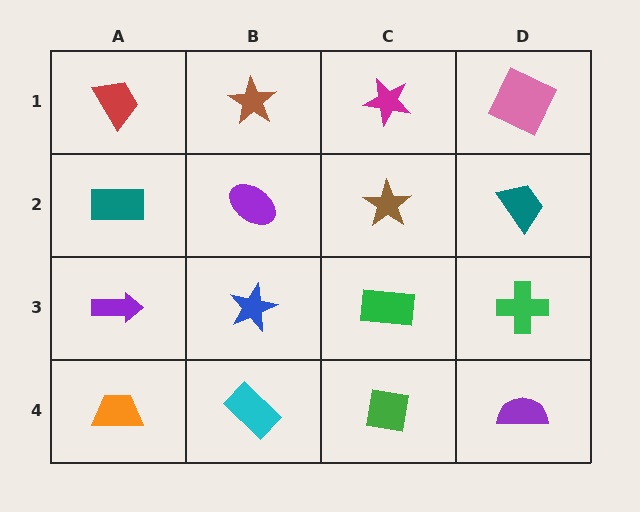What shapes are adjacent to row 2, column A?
A red trapezoid (row 1, column A), a purple arrow (row 3, column A), a purple ellipse (row 2, column B).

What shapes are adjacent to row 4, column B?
A blue star (row 3, column B), an orange trapezoid (row 4, column A), a green square (row 4, column C).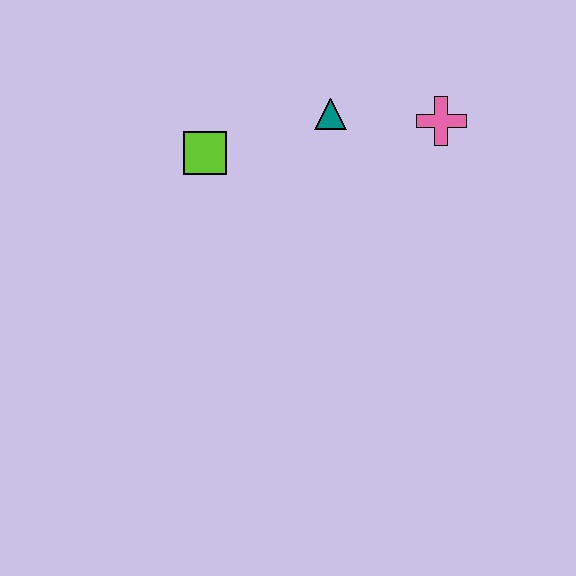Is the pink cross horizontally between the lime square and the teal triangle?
No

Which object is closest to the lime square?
The teal triangle is closest to the lime square.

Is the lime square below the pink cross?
Yes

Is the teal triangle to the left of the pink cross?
Yes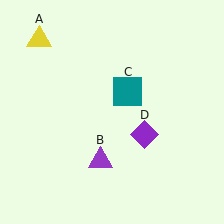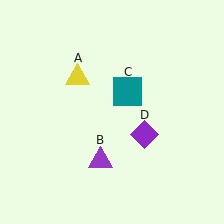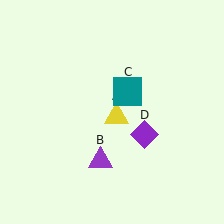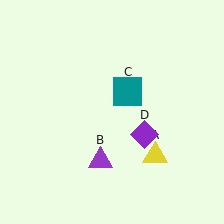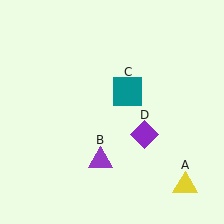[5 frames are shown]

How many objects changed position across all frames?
1 object changed position: yellow triangle (object A).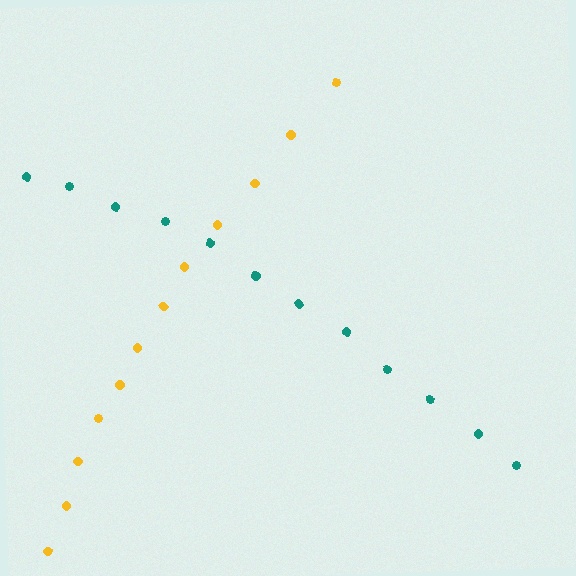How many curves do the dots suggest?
There are 2 distinct paths.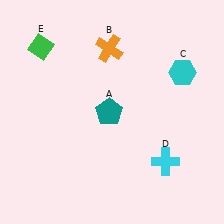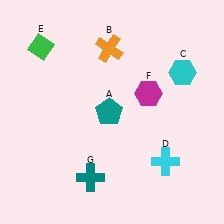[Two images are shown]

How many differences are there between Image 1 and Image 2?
There are 2 differences between the two images.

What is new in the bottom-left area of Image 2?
A teal cross (G) was added in the bottom-left area of Image 2.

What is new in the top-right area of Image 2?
A magenta hexagon (F) was added in the top-right area of Image 2.